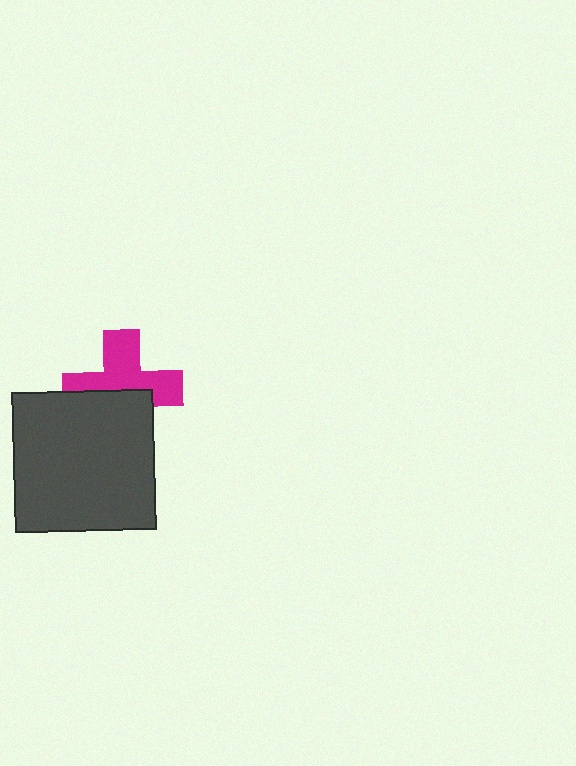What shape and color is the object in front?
The object in front is a dark gray square.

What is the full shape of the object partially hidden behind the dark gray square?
The partially hidden object is a magenta cross.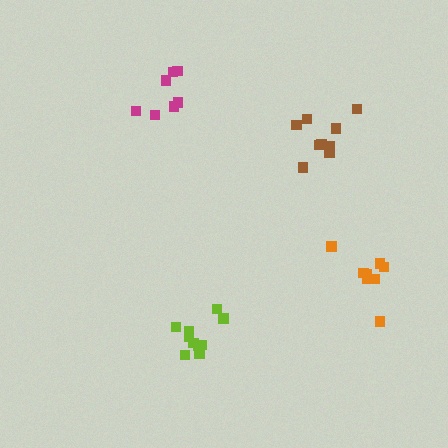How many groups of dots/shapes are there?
There are 4 groups.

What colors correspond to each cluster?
The clusters are colored: brown, orange, lime, magenta.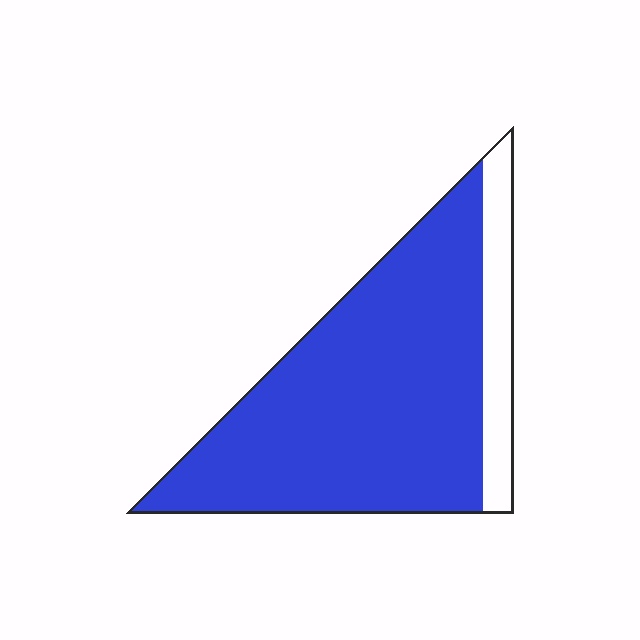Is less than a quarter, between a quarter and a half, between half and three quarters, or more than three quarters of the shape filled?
More than three quarters.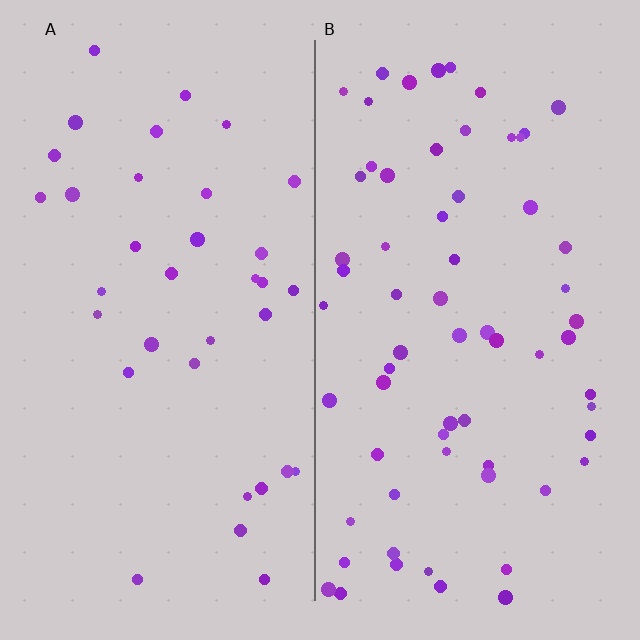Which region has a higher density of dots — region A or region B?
B (the right).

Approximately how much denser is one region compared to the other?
Approximately 1.8× — region B over region A.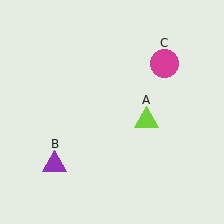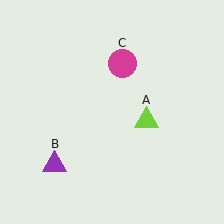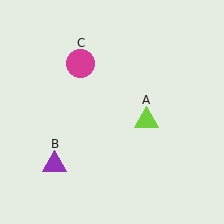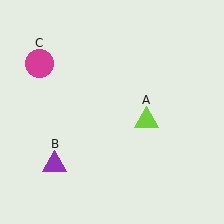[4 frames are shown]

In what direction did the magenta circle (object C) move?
The magenta circle (object C) moved left.